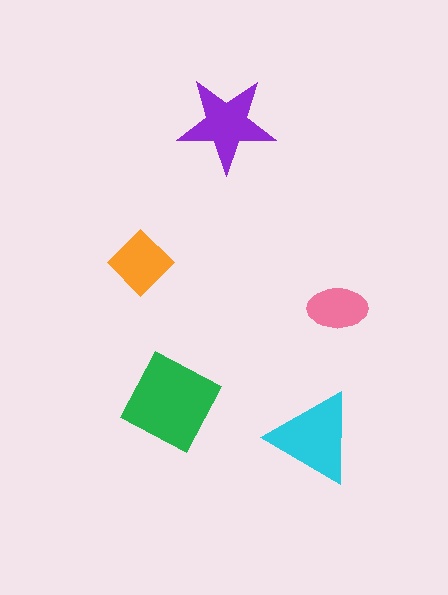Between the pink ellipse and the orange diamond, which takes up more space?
The orange diamond.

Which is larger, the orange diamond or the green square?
The green square.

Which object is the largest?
The green square.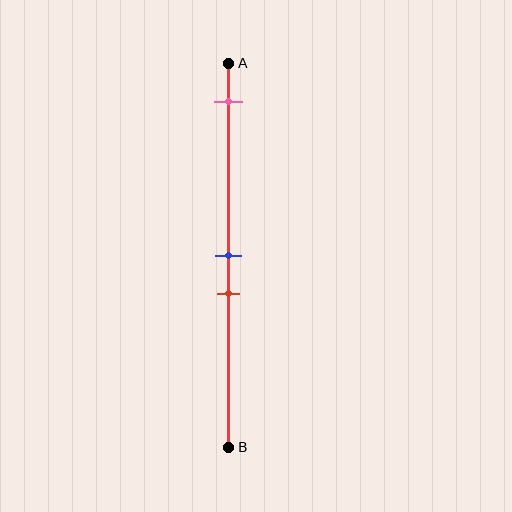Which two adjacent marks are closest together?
The blue and red marks are the closest adjacent pair.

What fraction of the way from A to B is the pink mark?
The pink mark is approximately 10% (0.1) of the way from A to B.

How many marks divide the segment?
There are 3 marks dividing the segment.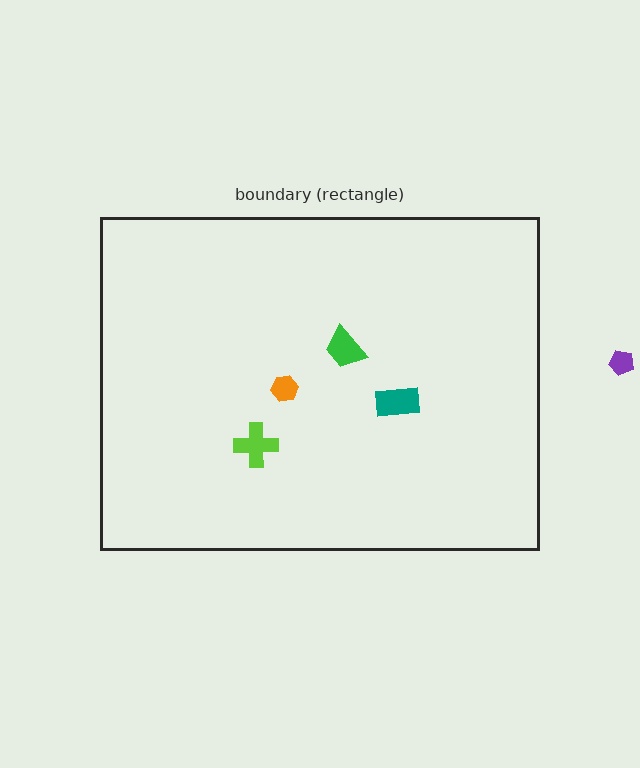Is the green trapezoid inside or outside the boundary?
Inside.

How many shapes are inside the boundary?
4 inside, 1 outside.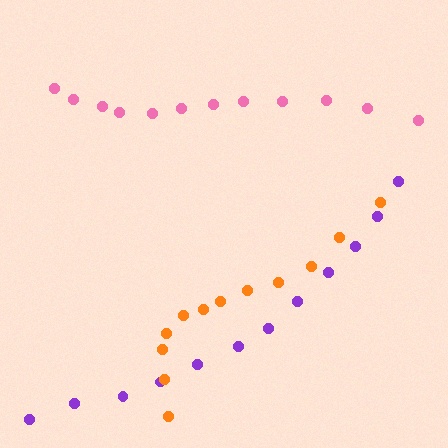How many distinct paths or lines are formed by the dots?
There are 3 distinct paths.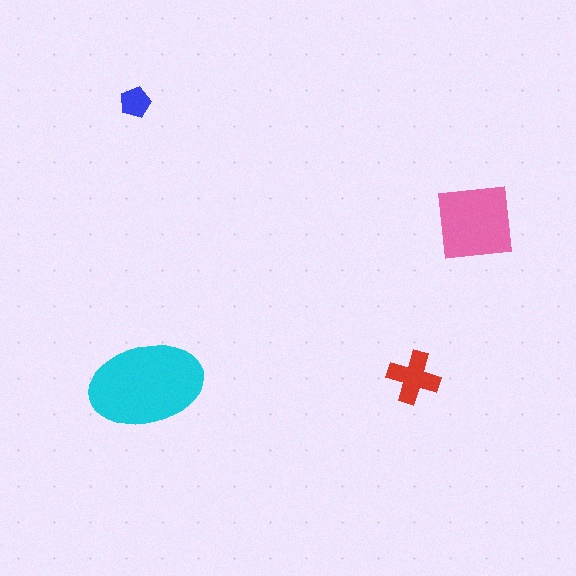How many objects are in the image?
There are 4 objects in the image.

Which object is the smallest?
The blue pentagon.